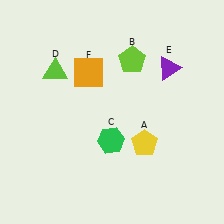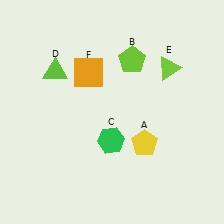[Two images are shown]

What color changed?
The triangle (E) changed from purple in Image 1 to lime in Image 2.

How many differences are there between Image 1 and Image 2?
There is 1 difference between the two images.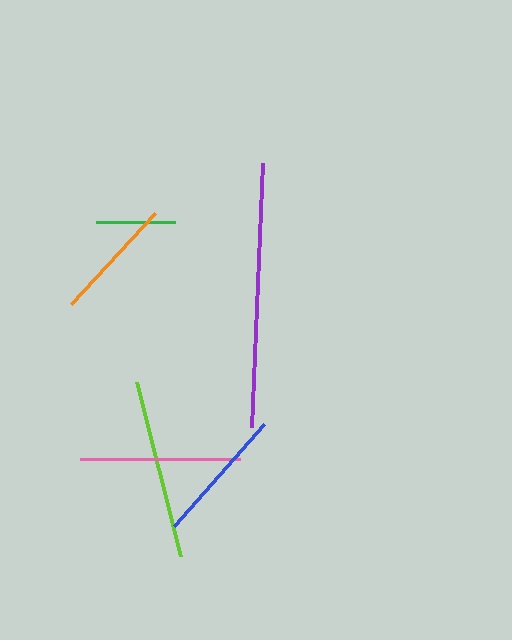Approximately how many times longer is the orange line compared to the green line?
The orange line is approximately 1.6 times the length of the green line.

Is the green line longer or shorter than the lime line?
The lime line is longer than the green line.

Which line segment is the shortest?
The green line is the shortest at approximately 78 pixels.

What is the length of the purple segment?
The purple segment is approximately 265 pixels long.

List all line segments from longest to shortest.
From longest to shortest: purple, lime, pink, blue, orange, green.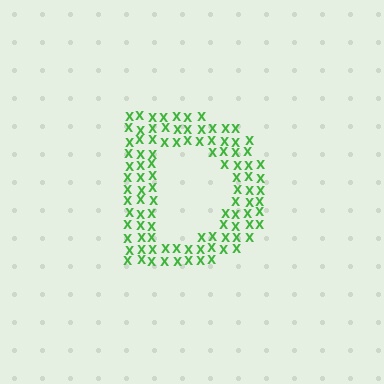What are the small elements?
The small elements are letter X's.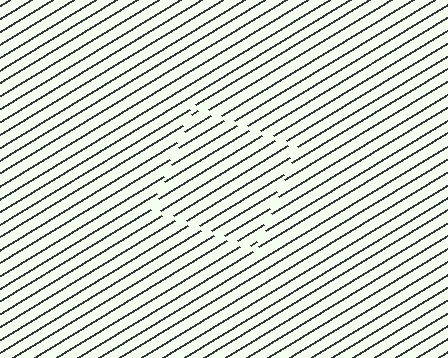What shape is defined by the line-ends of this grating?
An illusory square. The interior of the shape contains the same grating, shifted by half a period — the contour is defined by the phase discontinuity where line-ends from the inner and outer gratings abut.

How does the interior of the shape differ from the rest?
The interior of the shape contains the same grating, shifted by half a period — the contour is defined by the phase discontinuity where line-ends from the inner and outer gratings abut.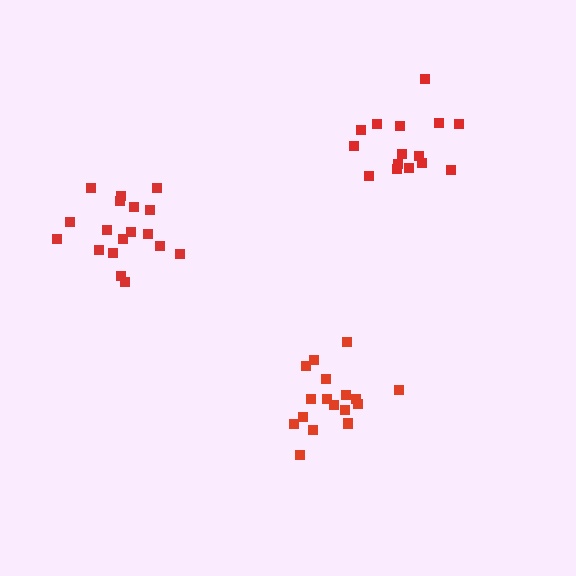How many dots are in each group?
Group 1: 18 dots, Group 2: 18 dots, Group 3: 15 dots (51 total).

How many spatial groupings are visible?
There are 3 spatial groupings.